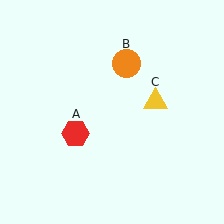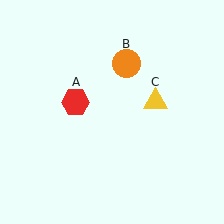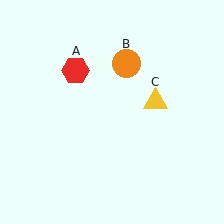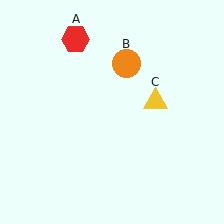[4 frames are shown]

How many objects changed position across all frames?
1 object changed position: red hexagon (object A).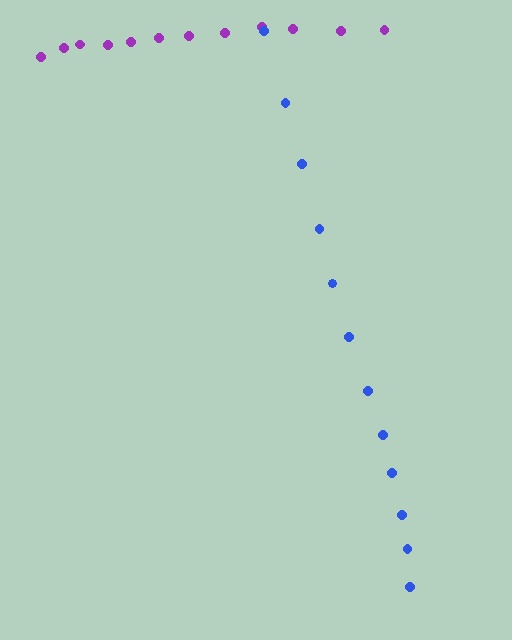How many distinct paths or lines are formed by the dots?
There are 2 distinct paths.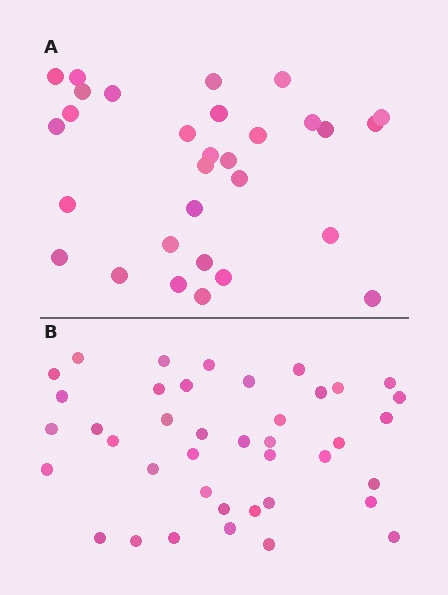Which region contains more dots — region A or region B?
Region B (the bottom region) has more dots.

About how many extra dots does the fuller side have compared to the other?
Region B has roughly 10 or so more dots than region A.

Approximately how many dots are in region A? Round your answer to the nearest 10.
About 30 dots.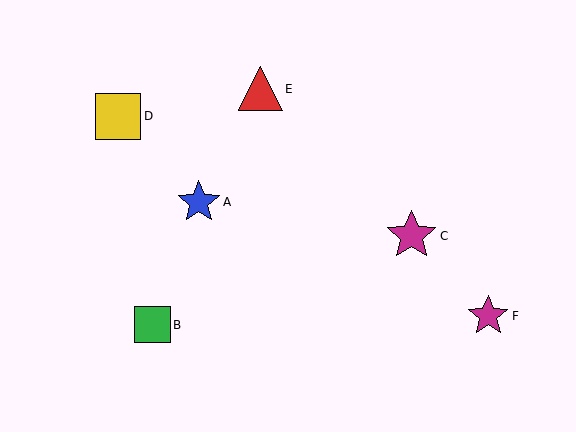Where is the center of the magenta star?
The center of the magenta star is at (411, 236).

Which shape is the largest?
The magenta star (labeled C) is the largest.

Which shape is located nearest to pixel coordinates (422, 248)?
The magenta star (labeled C) at (411, 236) is nearest to that location.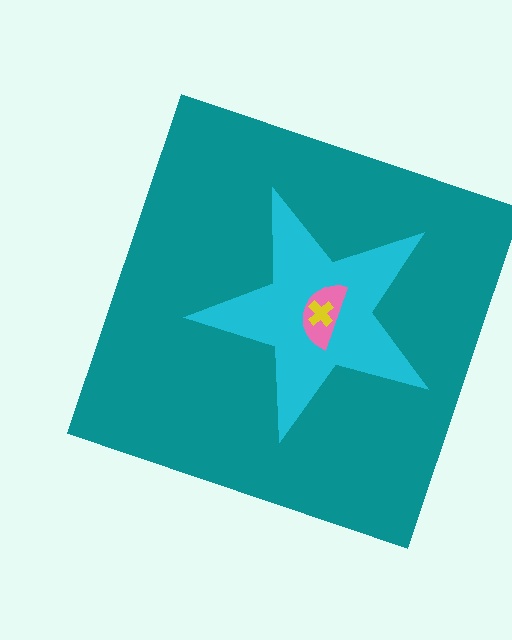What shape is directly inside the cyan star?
The pink semicircle.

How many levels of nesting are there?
4.